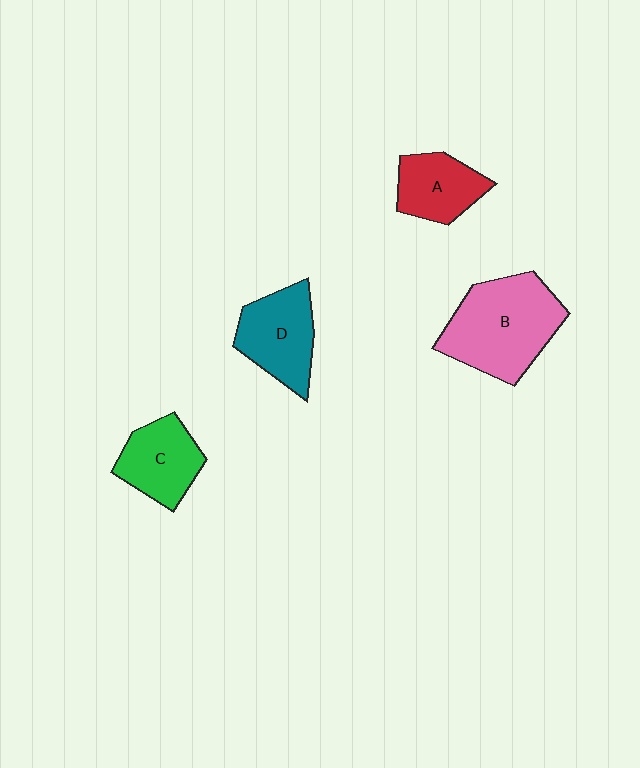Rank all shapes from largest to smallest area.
From largest to smallest: B (pink), D (teal), C (green), A (red).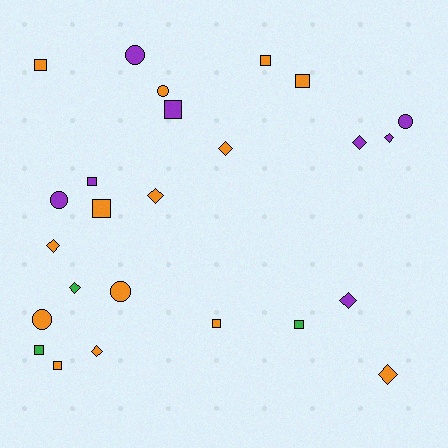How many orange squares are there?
There are 6 orange squares.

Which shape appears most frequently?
Square, with 10 objects.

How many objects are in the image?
There are 25 objects.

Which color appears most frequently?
Orange, with 14 objects.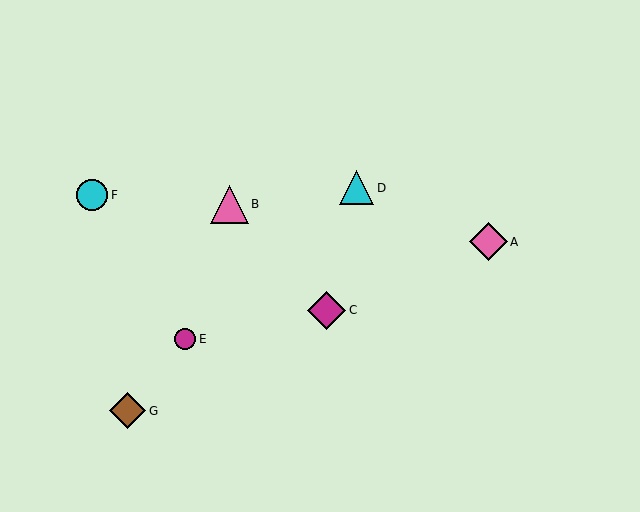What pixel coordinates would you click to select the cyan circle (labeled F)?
Click at (92, 195) to select the cyan circle F.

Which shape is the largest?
The magenta diamond (labeled C) is the largest.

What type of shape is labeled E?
Shape E is a magenta circle.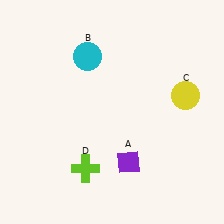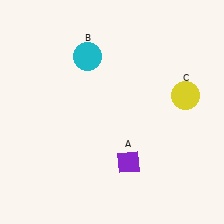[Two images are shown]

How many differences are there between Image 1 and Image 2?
There is 1 difference between the two images.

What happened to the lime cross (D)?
The lime cross (D) was removed in Image 2. It was in the bottom-left area of Image 1.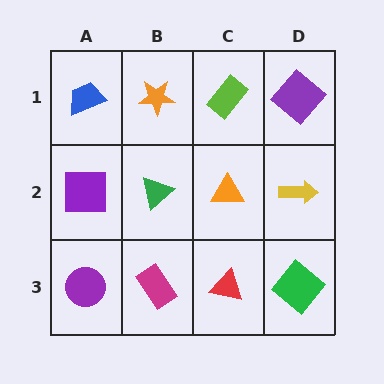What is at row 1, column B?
An orange star.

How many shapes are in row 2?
4 shapes.